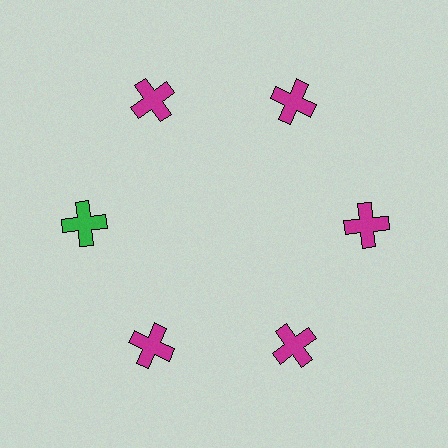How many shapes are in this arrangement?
There are 6 shapes arranged in a ring pattern.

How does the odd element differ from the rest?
It has a different color: green instead of magenta.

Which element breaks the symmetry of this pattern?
The green cross at roughly the 9 o'clock position breaks the symmetry. All other shapes are magenta crosses.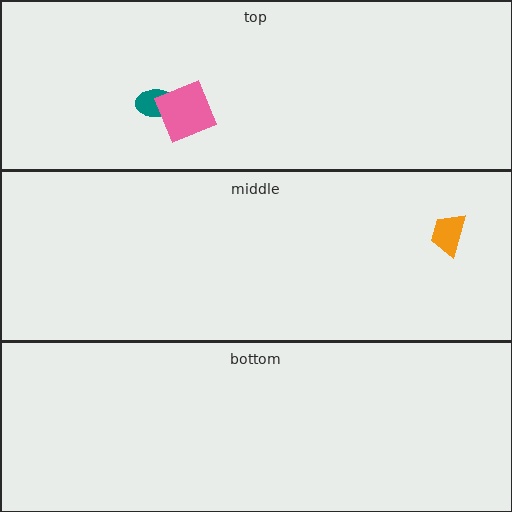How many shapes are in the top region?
2.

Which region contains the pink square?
The top region.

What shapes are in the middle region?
The orange trapezoid.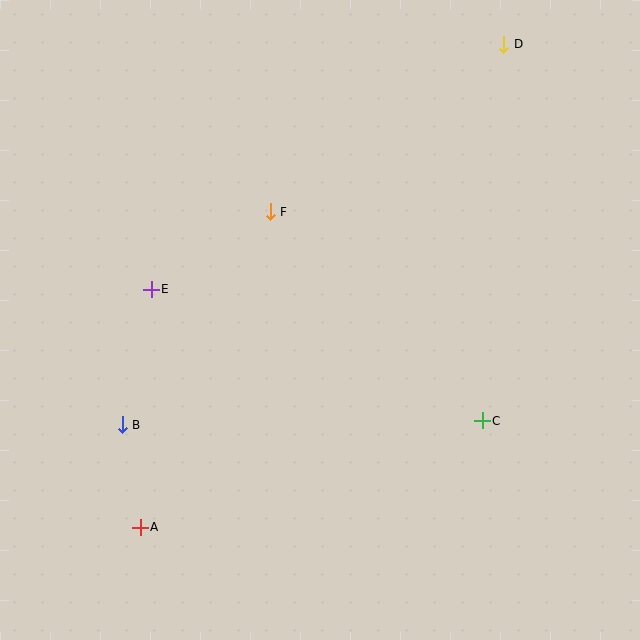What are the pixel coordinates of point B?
Point B is at (122, 425).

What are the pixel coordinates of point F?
Point F is at (270, 212).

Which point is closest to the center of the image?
Point F at (270, 212) is closest to the center.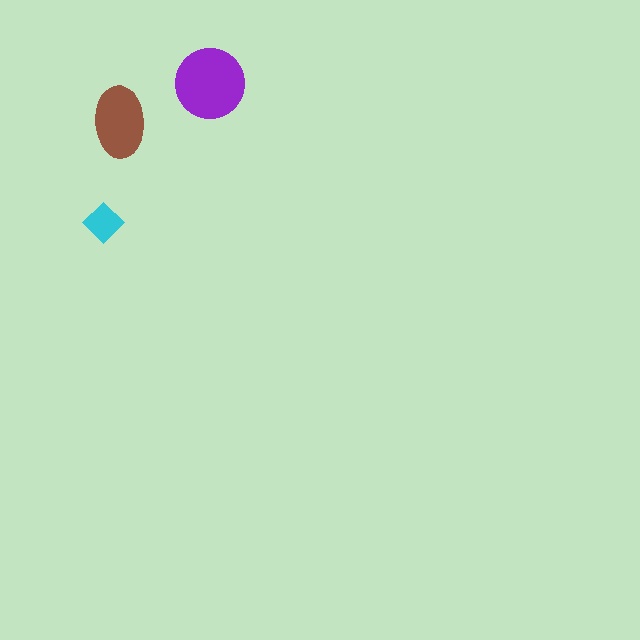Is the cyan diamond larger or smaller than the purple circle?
Smaller.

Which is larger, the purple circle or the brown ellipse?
The purple circle.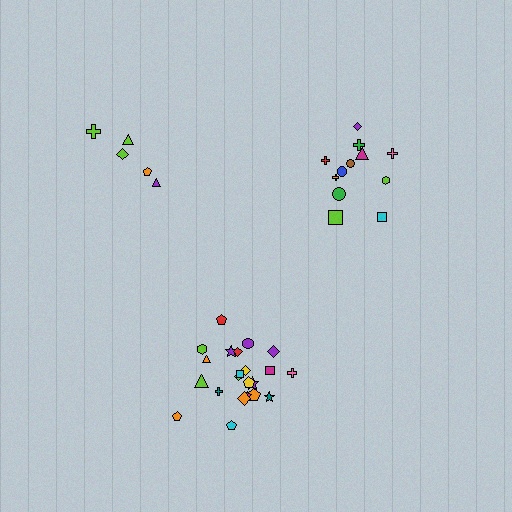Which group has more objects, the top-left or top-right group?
The top-right group.